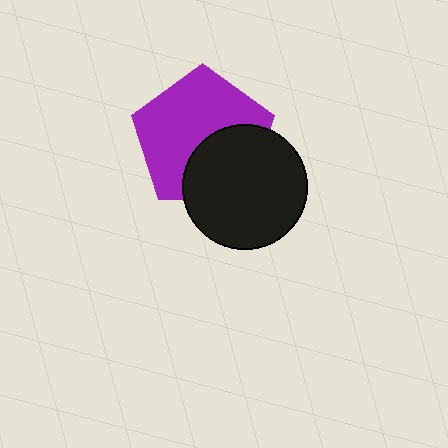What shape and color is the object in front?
The object in front is a black circle.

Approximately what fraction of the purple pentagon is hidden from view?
Roughly 37% of the purple pentagon is hidden behind the black circle.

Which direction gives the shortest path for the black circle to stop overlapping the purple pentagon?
Moving down gives the shortest separation.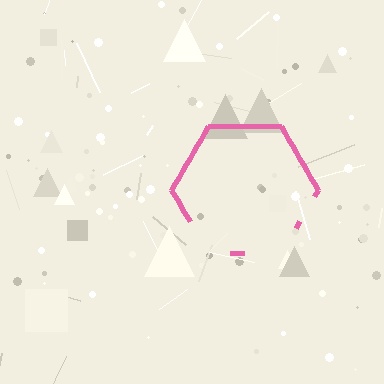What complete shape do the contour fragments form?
The contour fragments form a hexagon.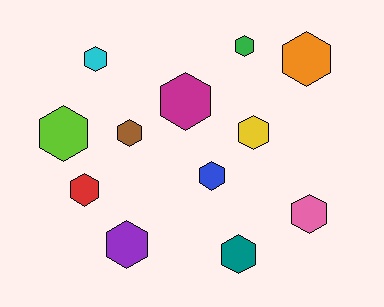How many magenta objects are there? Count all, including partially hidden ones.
There is 1 magenta object.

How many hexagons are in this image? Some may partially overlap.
There are 12 hexagons.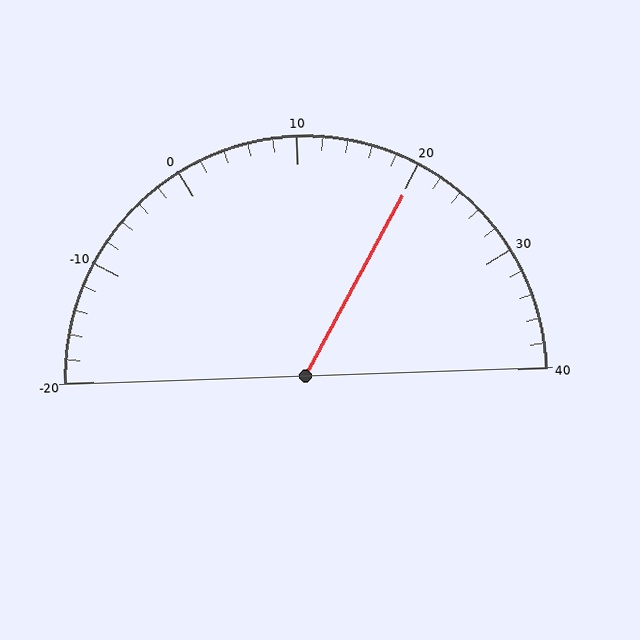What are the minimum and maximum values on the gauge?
The gauge ranges from -20 to 40.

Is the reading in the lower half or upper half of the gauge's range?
The reading is in the upper half of the range (-20 to 40).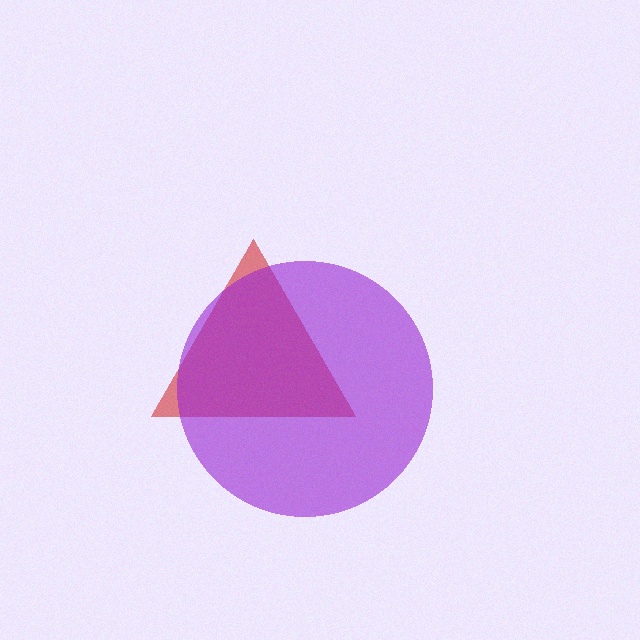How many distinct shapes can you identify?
There are 2 distinct shapes: a red triangle, a purple circle.